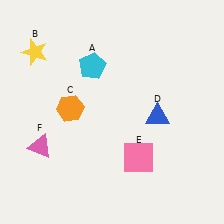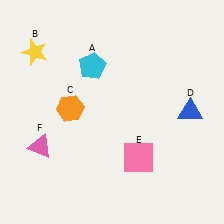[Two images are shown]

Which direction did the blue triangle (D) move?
The blue triangle (D) moved right.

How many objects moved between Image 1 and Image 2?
1 object moved between the two images.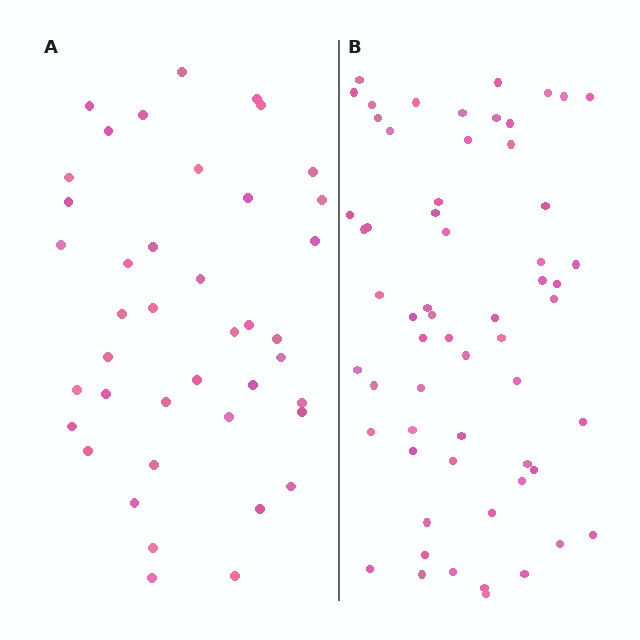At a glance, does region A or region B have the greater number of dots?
Region B (the right region) has more dots.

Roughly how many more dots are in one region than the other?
Region B has approximately 20 more dots than region A.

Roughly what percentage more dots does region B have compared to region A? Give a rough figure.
About 45% more.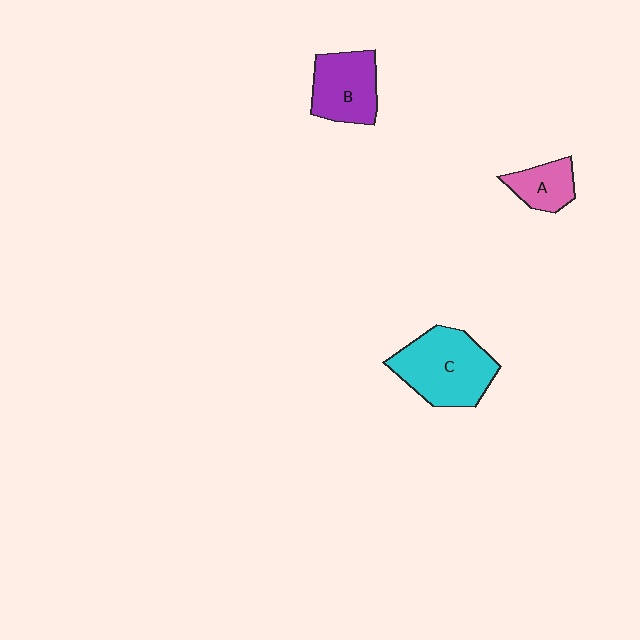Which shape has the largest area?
Shape C (cyan).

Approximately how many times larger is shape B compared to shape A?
Approximately 1.6 times.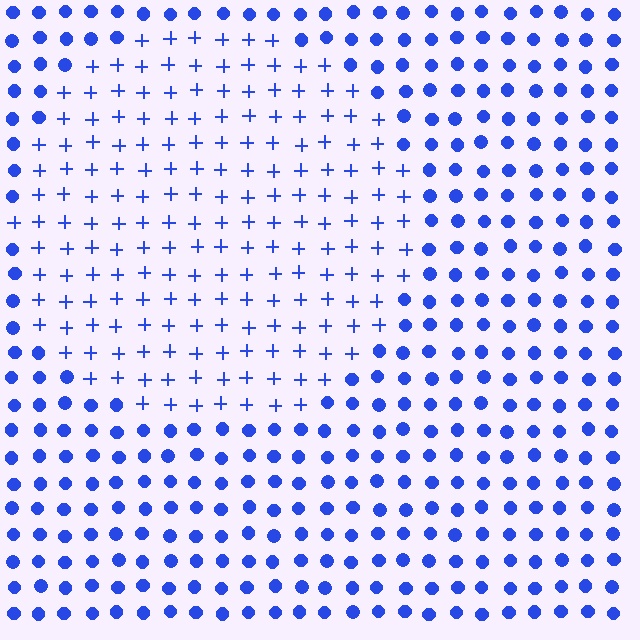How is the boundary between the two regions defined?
The boundary is defined by a change in element shape: plus signs inside vs. circles outside. All elements share the same color and spacing.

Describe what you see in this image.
The image is filled with small blue elements arranged in a uniform grid. A circle-shaped region contains plus signs, while the surrounding area contains circles. The boundary is defined purely by the change in element shape.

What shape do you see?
I see a circle.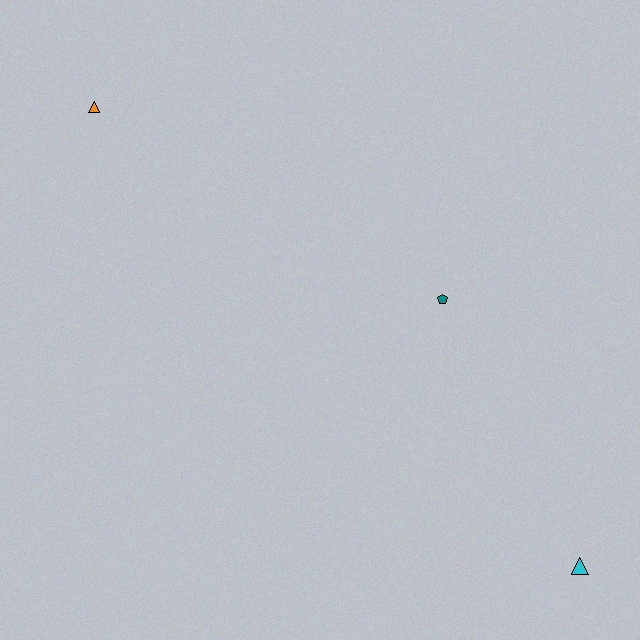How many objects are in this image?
There are 3 objects.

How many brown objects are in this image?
There are no brown objects.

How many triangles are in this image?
There are 2 triangles.